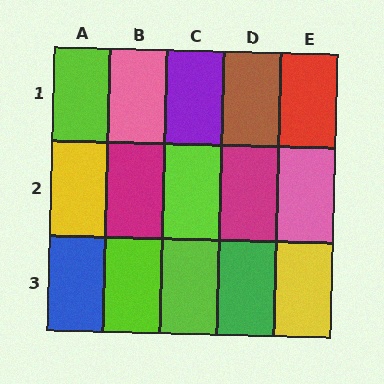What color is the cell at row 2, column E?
Pink.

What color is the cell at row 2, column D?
Magenta.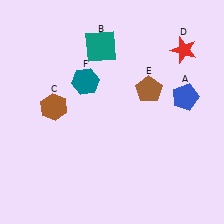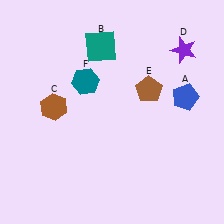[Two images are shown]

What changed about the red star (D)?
In Image 1, D is red. In Image 2, it changed to purple.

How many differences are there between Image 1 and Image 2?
There is 1 difference between the two images.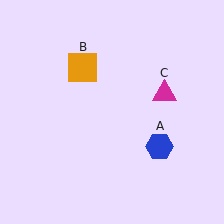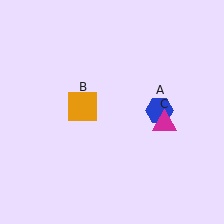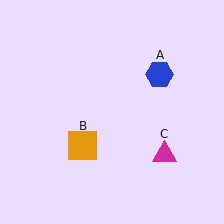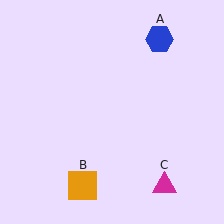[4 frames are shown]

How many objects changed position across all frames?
3 objects changed position: blue hexagon (object A), orange square (object B), magenta triangle (object C).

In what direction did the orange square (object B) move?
The orange square (object B) moved down.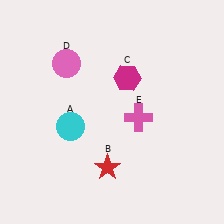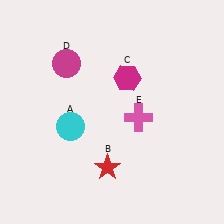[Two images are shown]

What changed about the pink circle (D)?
In Image 1, D is pink. In Image 2, it changed to magenta.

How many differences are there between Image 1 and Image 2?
There is 1 difference between the two images.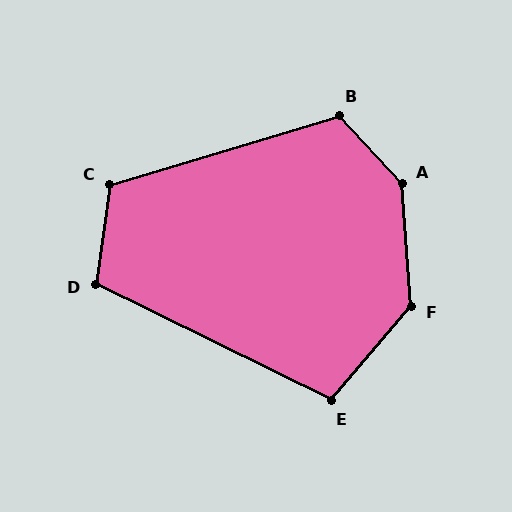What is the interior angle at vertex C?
Approximately 115 degrees (obtuse).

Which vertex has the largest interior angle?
A, at approximately 141 degrees.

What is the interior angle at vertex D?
Approximately 108 degrees (obtuse).